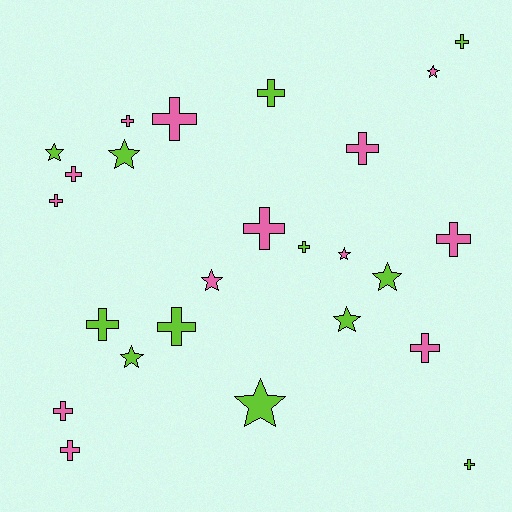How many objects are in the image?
There are 25 objects.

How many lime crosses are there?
There are 6 lime crosses.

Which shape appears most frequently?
Cross, with 16 objects.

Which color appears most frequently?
Pink, with 13 objects.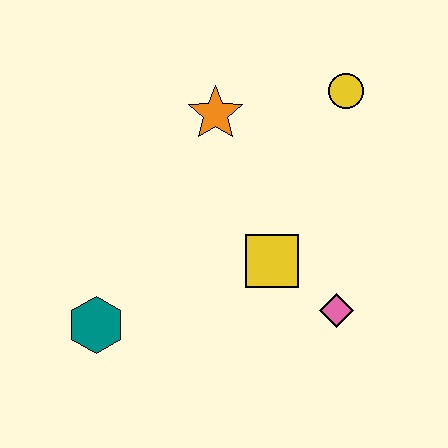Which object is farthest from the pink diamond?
The teal hexagon is farthest from the pink diamond.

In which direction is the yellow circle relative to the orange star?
The yellow circle is to the right of the orange star.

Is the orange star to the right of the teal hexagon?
Yes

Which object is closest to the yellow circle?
The orange star is closest to the yellow circle.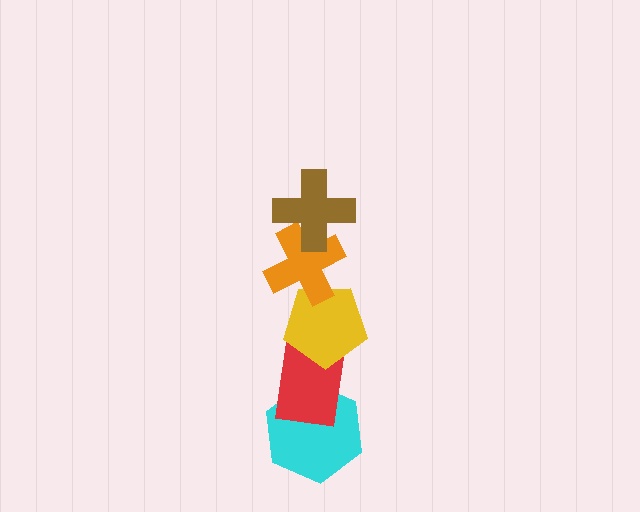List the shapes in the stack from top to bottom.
From top to bottom: the brown cross, the orange cross, the yellow pentagon, the red rectangle, the cyan hexagon.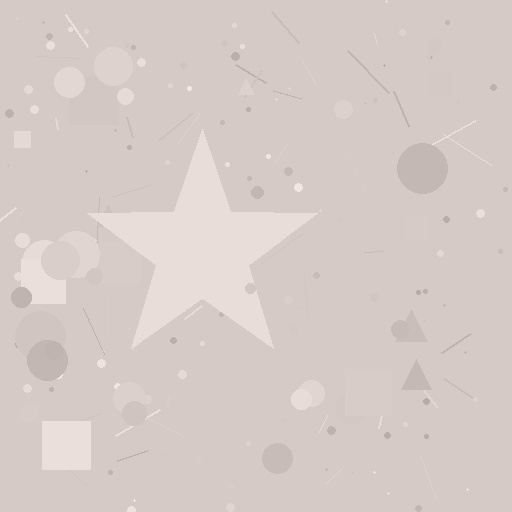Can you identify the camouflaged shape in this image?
The camouflaged shape is a star.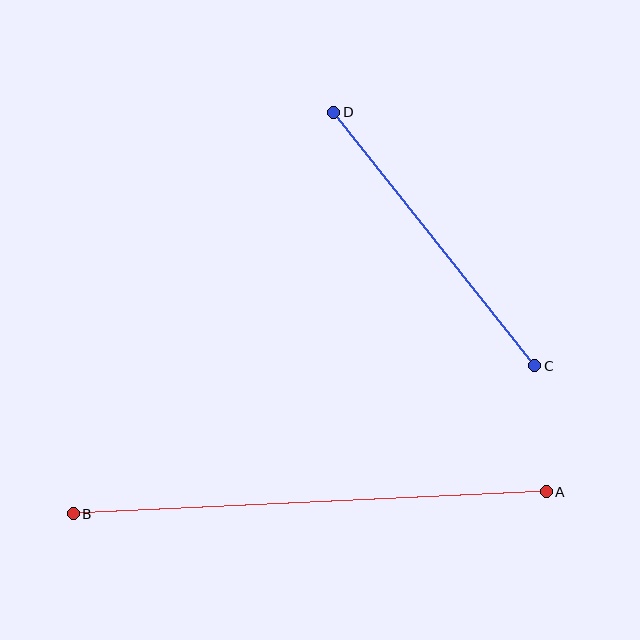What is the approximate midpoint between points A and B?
The midpoint is at approximately (310, 503) pixels.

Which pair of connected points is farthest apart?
Points A and B are farthest apart.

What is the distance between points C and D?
The distance is approximately 324 pixels.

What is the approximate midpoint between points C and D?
The midpoint is at approximately (434, 239) pixels.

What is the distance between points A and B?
The distance is approximately 473 pixels.